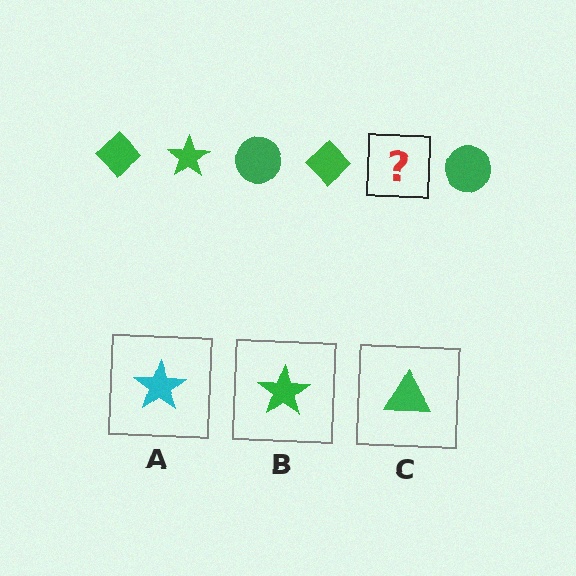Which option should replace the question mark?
Option B.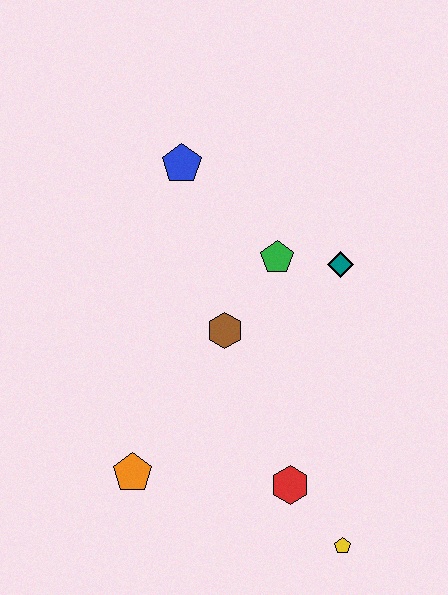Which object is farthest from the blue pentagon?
The yellow pentagon is farthest from the blue pentagon.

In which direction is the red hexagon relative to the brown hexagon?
The red hexagon is below the brown hexagon.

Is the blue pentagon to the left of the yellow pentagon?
Yes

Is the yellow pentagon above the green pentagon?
No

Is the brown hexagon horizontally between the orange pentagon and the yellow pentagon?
Yes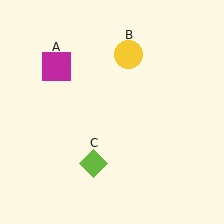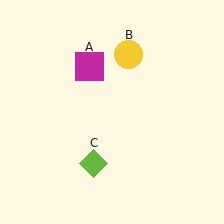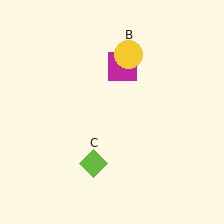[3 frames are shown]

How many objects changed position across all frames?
1 object changed position: magenta square (object A).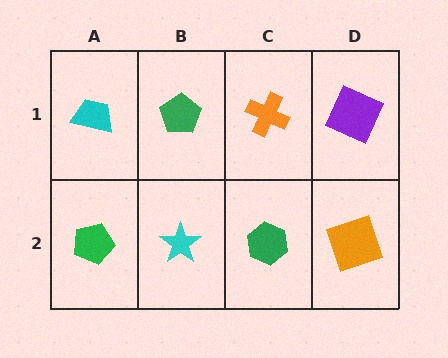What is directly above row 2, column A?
A cyan trapezoid.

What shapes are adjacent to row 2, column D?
A purple square (row 1, column D), a green hexagon (row 2, column C).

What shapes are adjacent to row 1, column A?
A green pentagon (row 2, column A), a green pentagon (row 1, column B).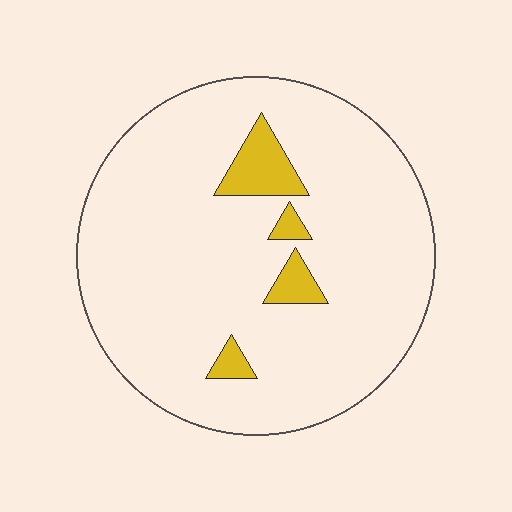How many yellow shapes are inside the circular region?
4.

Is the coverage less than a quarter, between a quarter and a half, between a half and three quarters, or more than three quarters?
Less than a quarter.